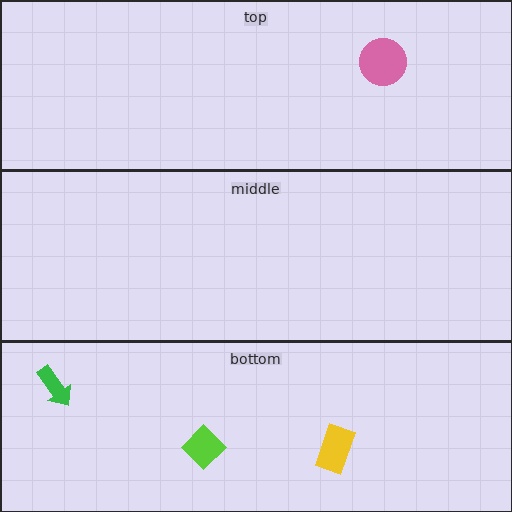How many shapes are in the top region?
1.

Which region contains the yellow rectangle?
The bottom region.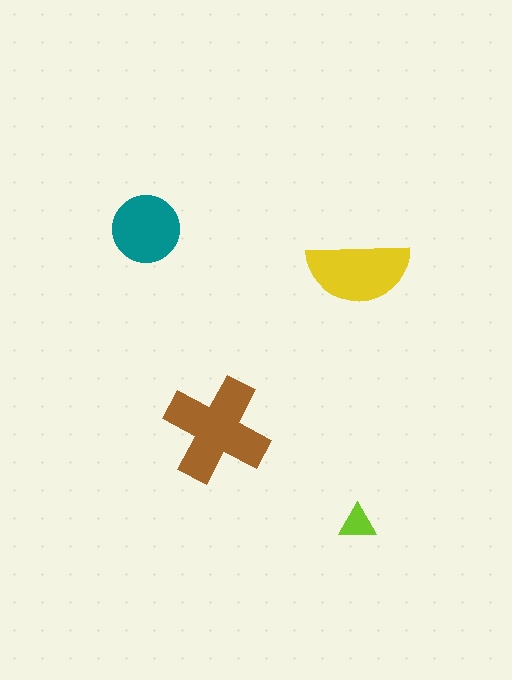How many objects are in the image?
There are 4 objects in the image.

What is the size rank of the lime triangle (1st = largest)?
4th.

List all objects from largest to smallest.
The brown cross, the yellow semicircle, the teal circle, the lime triangle.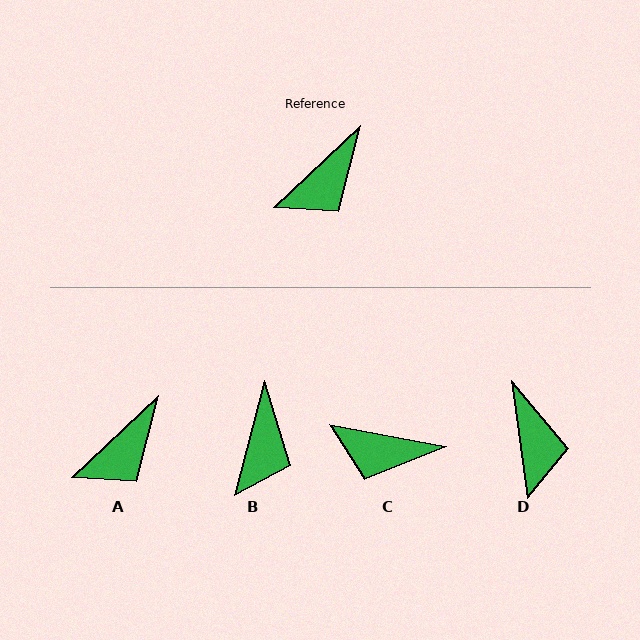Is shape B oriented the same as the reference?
No, it is off by about 32 degrees.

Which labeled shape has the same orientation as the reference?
A.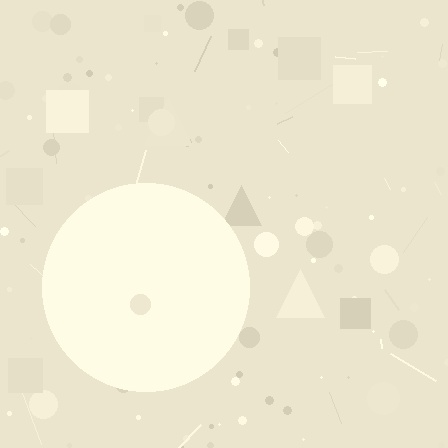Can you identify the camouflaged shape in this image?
The camouflaged shape is a circle.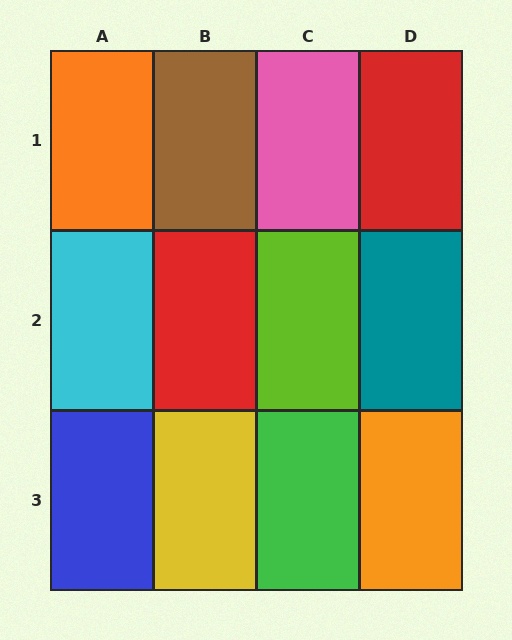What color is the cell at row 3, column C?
Green.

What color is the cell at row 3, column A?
Blue.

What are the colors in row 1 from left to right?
Orange, brown, pink, red.